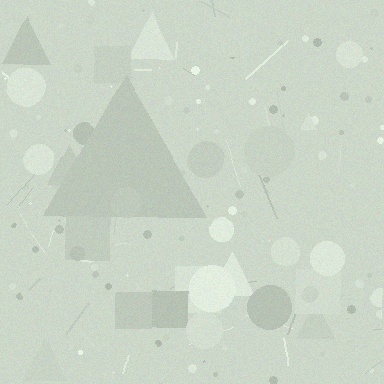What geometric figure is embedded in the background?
A triangle is embedded in the background.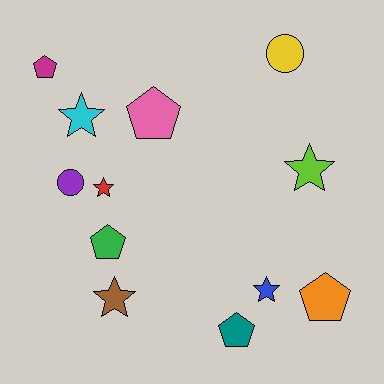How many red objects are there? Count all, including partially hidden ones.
There is 1 red object.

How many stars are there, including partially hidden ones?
There are 5 stars.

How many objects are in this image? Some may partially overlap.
There are 12 objects.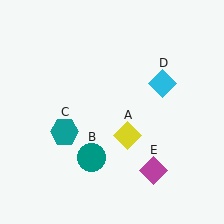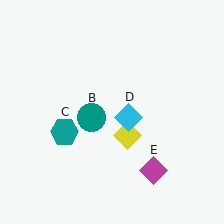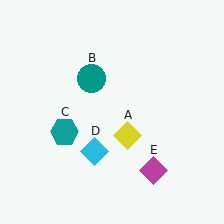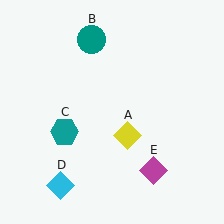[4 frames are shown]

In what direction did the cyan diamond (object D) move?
The cyan diamond (object D) moved down and to the left.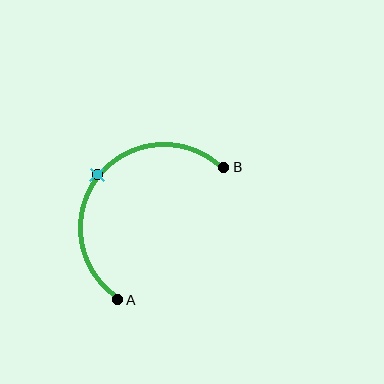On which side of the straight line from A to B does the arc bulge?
The arc bulges above and to the left of the straight line connecting A and B.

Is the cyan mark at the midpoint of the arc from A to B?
Yes. The cyan mark lies on the arc at equal arc-length from both A and B — it is the arc midpoint.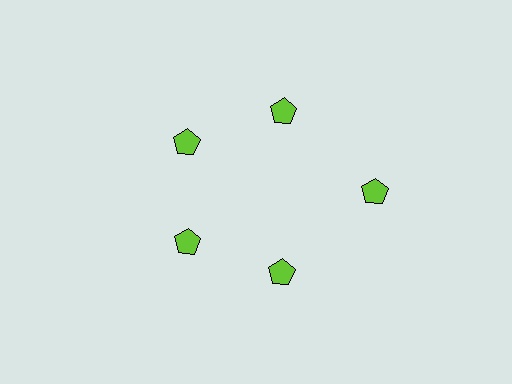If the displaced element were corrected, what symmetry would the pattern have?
It would have 5-fold rotational symmetry — the pattern would map onto itself every 72 degrees.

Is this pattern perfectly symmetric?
No. The 5 lime pentagons are arranged in a ring, but one element near the 3 o'clock position is pushed outward from the center, breaking the 5-fold rotational symmetry.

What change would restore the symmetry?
The symmetry would be restored by moving it inward, back onto the ring so that all 5 pentagons sit at equal angles and equal distance from the center.